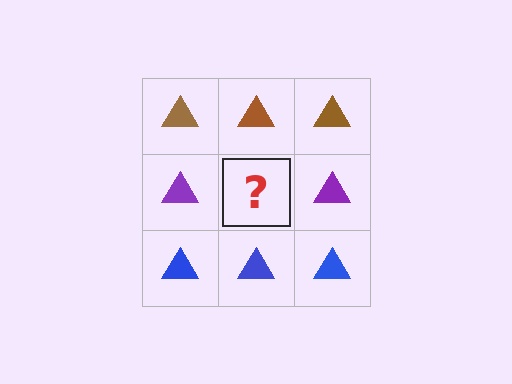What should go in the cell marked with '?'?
The missing cell should contain a purple triangle.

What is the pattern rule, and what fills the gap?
The rule is that each row has a consistent color. The gap should be filled with a purple triangle.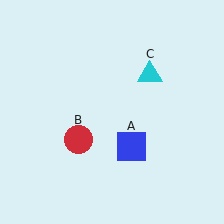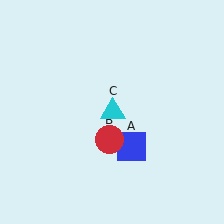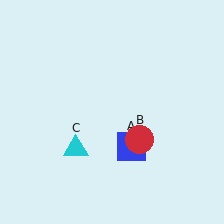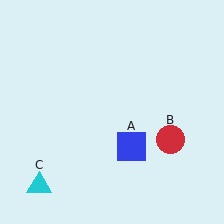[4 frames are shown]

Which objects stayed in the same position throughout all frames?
Blue square (object A) remained stationary.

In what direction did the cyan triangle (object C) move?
The cyan triangle (object C) moved down and to the left.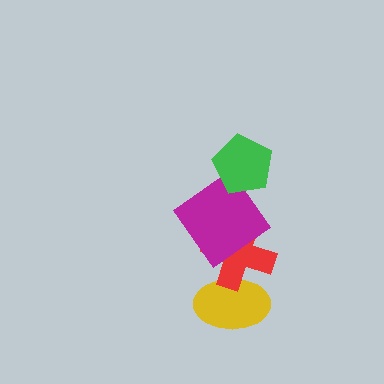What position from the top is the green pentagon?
The green pentagon is 1st from the top.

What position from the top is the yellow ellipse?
The yellow ellipse is 4th from the top.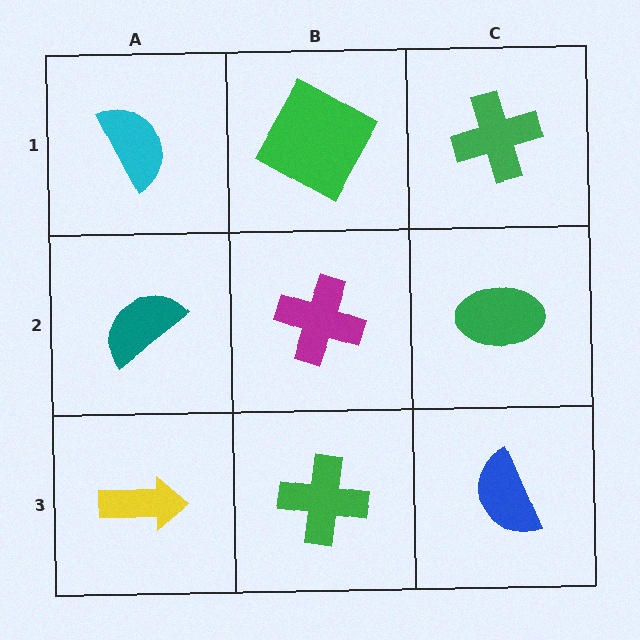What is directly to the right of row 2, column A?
A magenta cross.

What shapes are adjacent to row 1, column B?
A magenta cross (row 2, column B), a cyan semicircle (row 1, column A), a green cross (row 1, column C).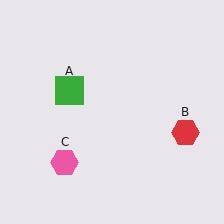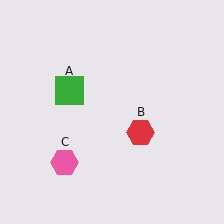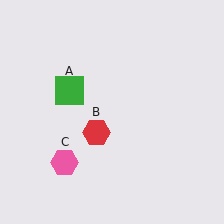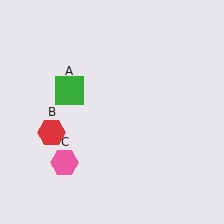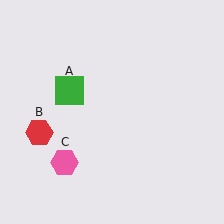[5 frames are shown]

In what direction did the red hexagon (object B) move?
The red hexagon (object B) moved left.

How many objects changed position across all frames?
1 object changed position: red hexagon (object B).